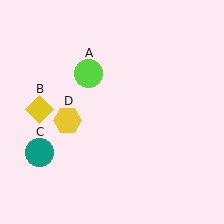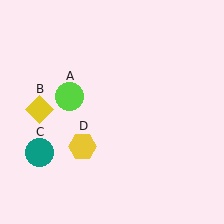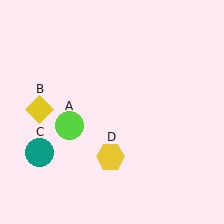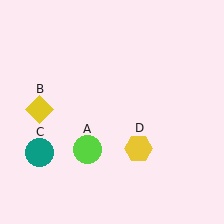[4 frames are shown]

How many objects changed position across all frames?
2 objects changed position: lime circle (object A), yellow hexagon (object D).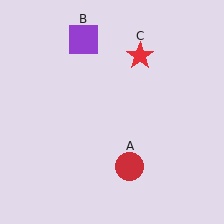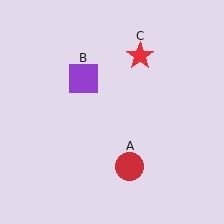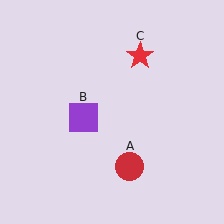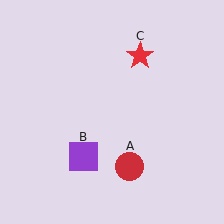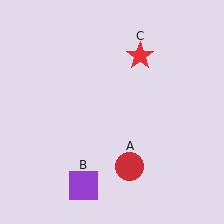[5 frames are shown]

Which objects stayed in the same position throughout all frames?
Red circle (object A) and red star (object C) remained stationary.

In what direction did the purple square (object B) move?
The purple square (object B) moved down.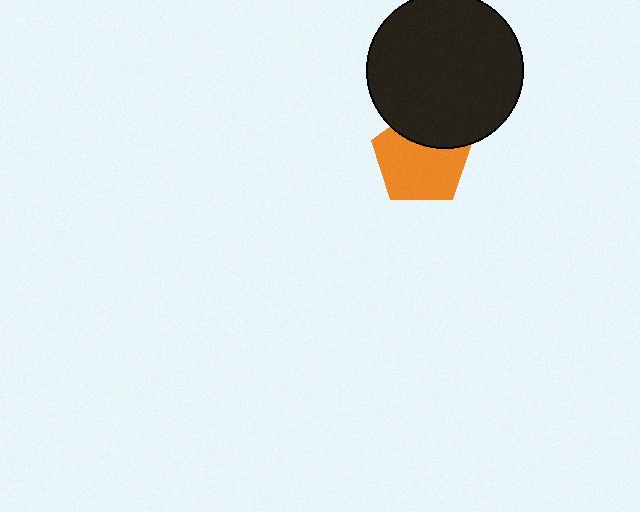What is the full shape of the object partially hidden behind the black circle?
The partially hidden object is an orange pentagon.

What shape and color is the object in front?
The object in front is a black circle.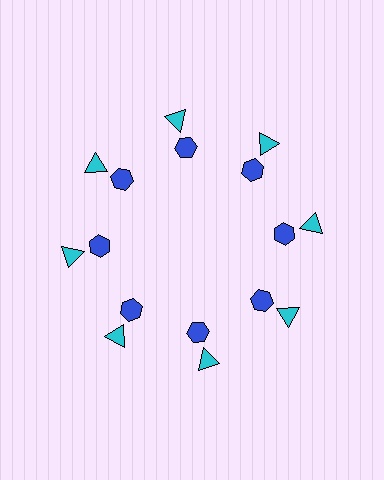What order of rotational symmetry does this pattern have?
This pattern has 8-fold rotational symmetry.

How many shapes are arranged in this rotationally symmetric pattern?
There are 16 shapes, arranged in 8 groups of 2.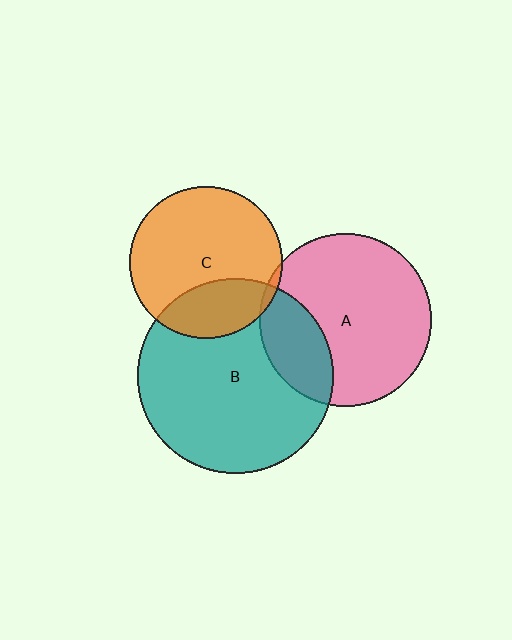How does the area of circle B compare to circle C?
Approximately 1.6 times.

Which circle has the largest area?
Circle B (teal).